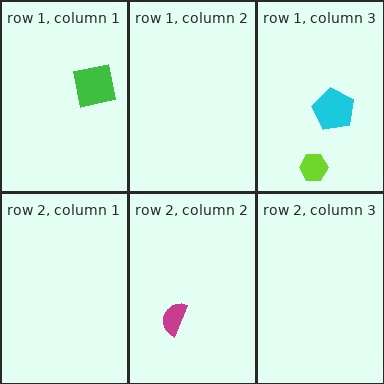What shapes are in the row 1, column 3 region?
The lime hexagon, the cyan pentagon.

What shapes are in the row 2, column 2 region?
The magenta semicircle.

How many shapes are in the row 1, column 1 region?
1.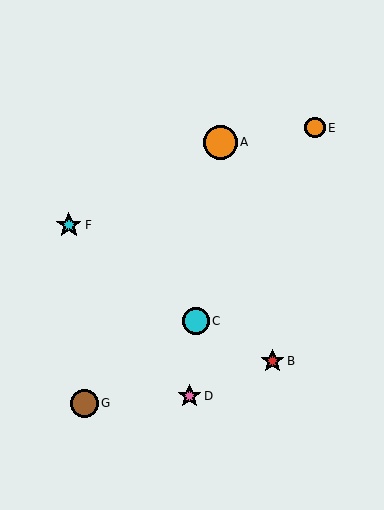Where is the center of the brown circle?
The center of the brown circle is at (84, 403).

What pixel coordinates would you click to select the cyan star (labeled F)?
Click at (69, 225) to select the cyan star F.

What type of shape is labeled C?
Shape C is a cyan circle.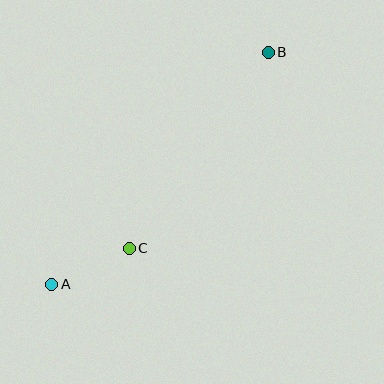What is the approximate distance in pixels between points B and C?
The distance between B and C is approximately 240 pixels.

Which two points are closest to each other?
Points A and C are closest to each other.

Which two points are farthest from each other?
Points A and B are farthest from each other.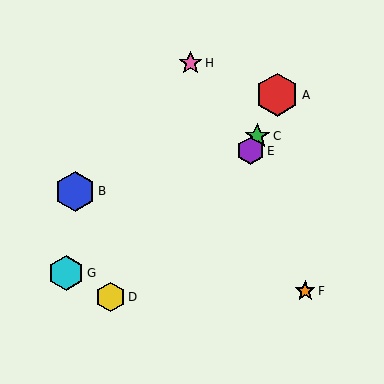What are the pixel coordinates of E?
Object E is at (250, 151).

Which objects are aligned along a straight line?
Objects A, C, E are aligned along a straight line.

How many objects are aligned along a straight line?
3 objects (A, C, E) are aligned along a straight line.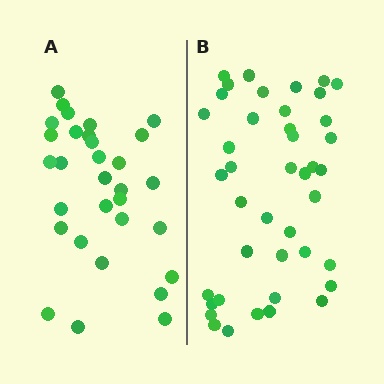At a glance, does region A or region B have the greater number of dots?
Region B (the right region) has more dots.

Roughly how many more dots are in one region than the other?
Region B has roughly 12 or so more dots than region A.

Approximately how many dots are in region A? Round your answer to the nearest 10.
About 30 dots. (The exact count is 31, which rounds to 30.)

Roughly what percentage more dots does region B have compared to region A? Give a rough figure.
About 35% more.